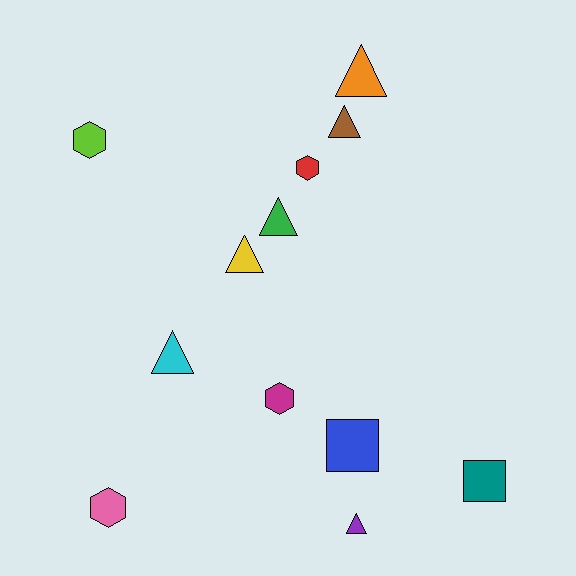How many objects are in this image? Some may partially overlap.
There are 12 objects.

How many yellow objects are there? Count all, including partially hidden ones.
There is 1 yellow object.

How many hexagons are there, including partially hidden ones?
There are 4 hexagons.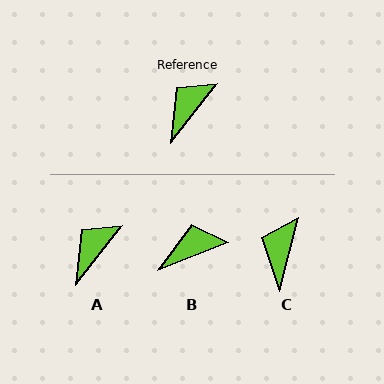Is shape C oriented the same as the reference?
No, it is off by about 23 degrees.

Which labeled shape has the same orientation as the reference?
A.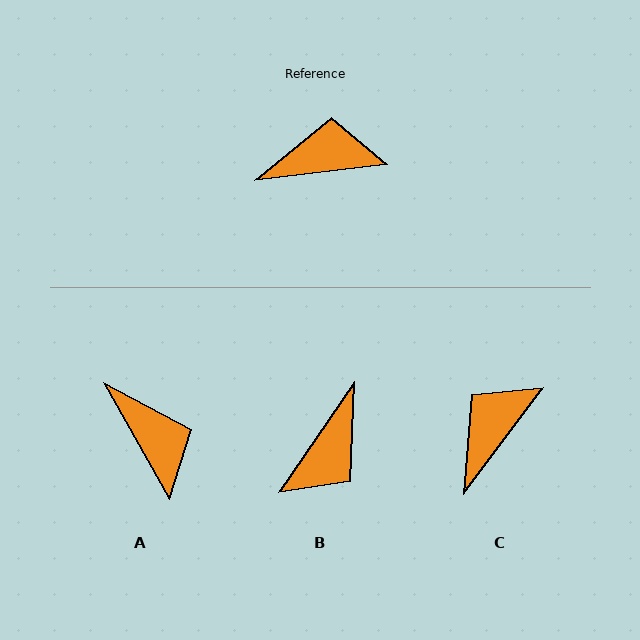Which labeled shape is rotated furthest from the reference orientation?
B, about 132 degrees away.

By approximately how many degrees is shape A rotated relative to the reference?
Approximately 68 degrees clockwise.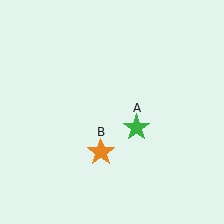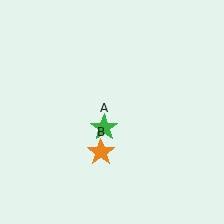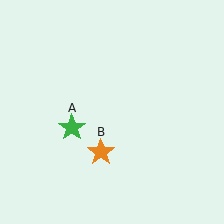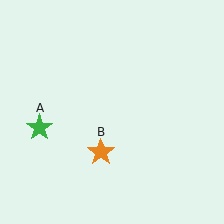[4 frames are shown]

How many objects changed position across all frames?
1 object changed position: green star (object A).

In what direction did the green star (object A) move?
The green star (object A) moved left.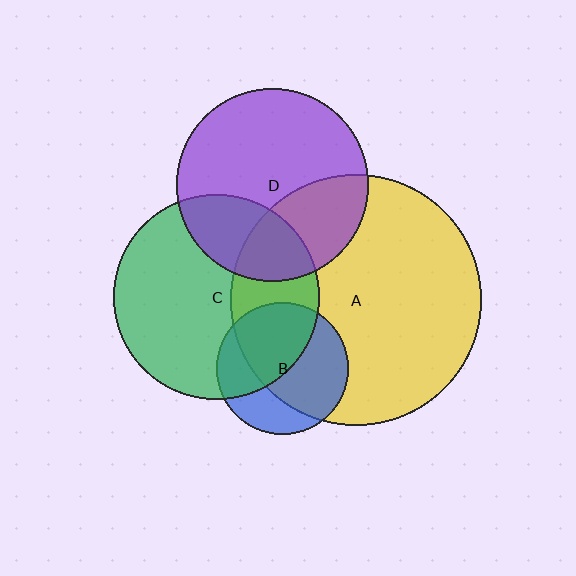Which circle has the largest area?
Circle A (yellow).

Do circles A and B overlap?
Yes.